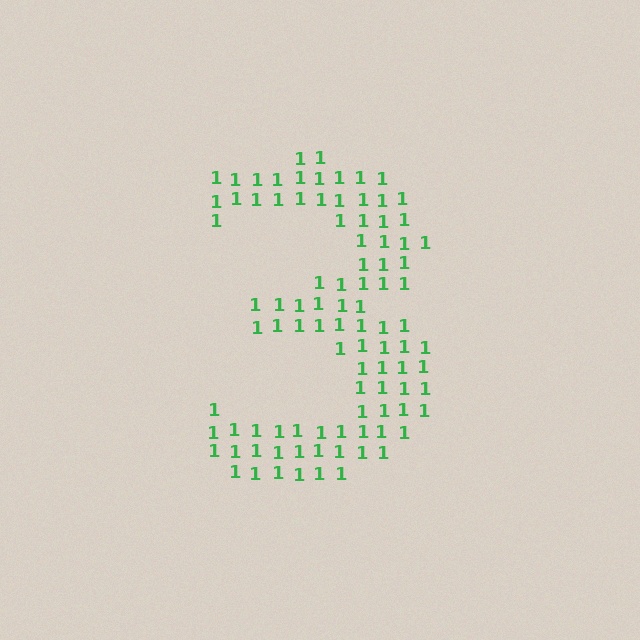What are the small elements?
The small elements are digit 1's.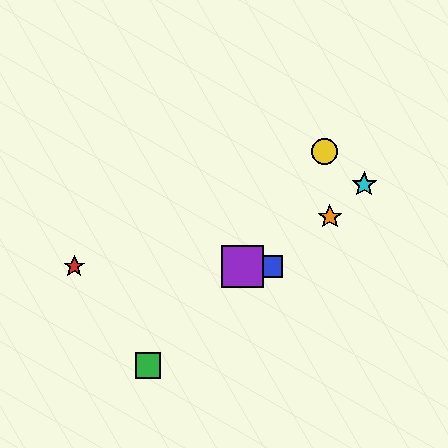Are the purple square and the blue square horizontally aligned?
Yes, both are at y≈266.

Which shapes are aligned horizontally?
The red star, the blue square, the purple square are aligned horizontally.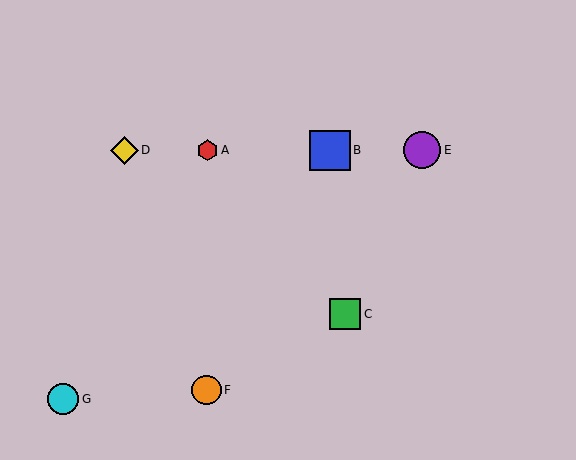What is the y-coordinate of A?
Object A is at y≈150.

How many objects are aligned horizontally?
4 objects (A, B, D, E) are aligned horizontally.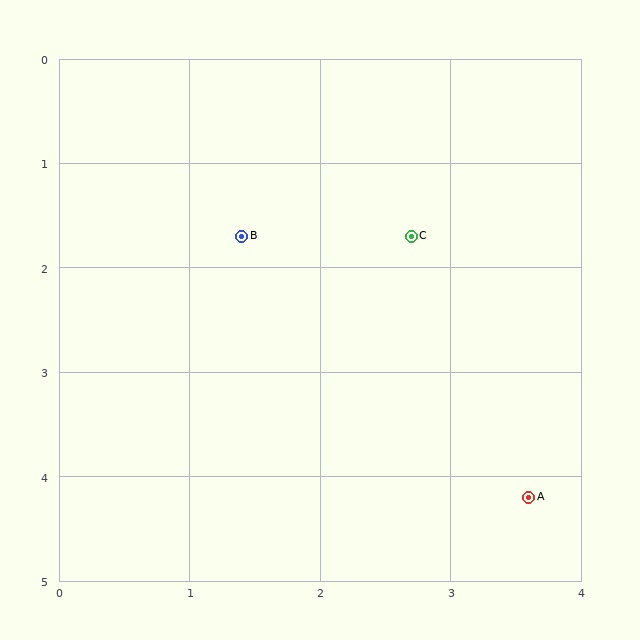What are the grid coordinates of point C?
Point C is at approximately (2.7, 1.7).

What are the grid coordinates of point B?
Point B is at approximately (1.4, 1.7).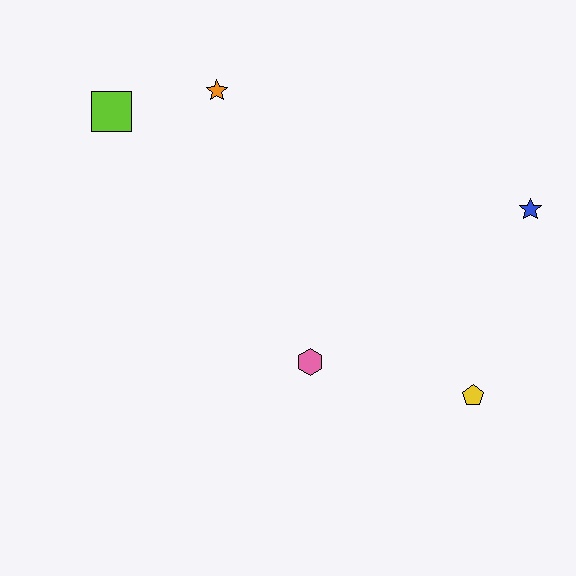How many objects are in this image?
There are 5 objects.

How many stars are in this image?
There are 2 stars.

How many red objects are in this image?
There are no red objects.